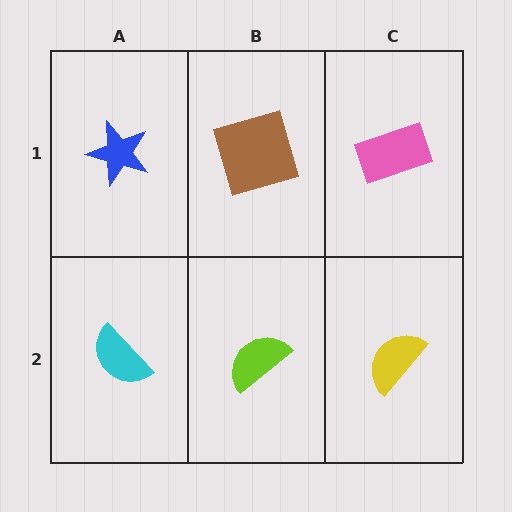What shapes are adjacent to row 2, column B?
A brown square (row 1, column B), a cyan semicircle (row 2, column A), a yellow semicircle (row 2, column C).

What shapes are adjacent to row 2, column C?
A pink rectangle (row 1, column C), a lime semicircle (row 2, column B).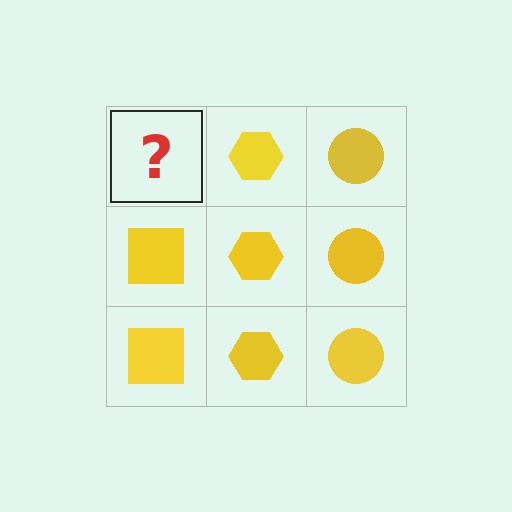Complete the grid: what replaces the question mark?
The question mark should be replaced with a yellow square.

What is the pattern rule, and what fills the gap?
The rule is that each column has a consistent shape. The gap should be filled with a yellow square.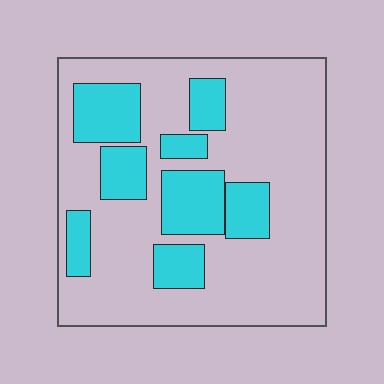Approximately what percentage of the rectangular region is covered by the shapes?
Approximately 30%.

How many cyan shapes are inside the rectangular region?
8.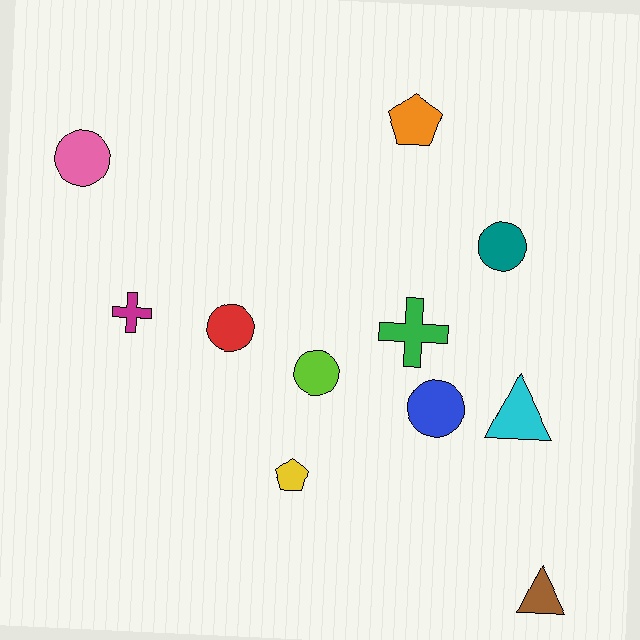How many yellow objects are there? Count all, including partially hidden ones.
There is 1 yellow object.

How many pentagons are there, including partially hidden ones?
There are 2 pentagons.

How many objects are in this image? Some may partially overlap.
There are 11 objects.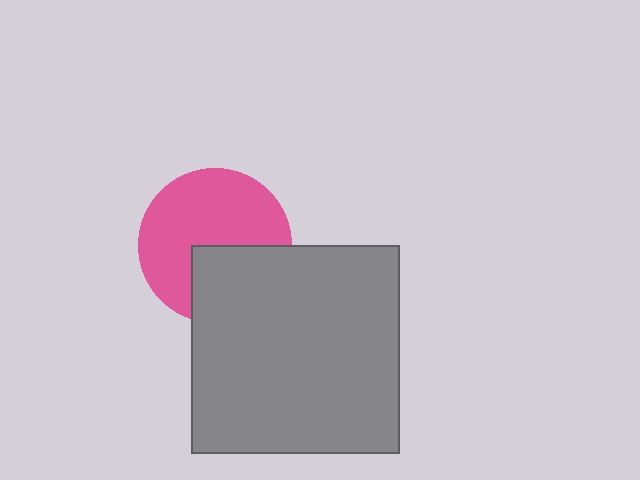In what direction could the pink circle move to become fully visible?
The pink circle could move up. That would shift it out from behind the gray square entirely.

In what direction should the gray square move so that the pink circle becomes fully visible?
The gray square should move down. That is the shortest direction to clear the overlap and leave the pink circle fully visible.